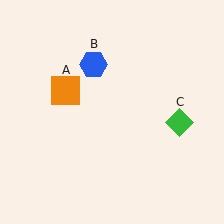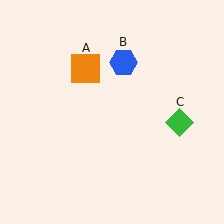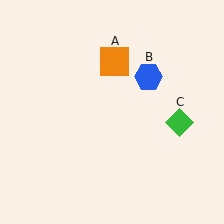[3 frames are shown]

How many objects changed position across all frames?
2 objects changed position: orange square (object A), blue hexagon (object B).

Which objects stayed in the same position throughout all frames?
Green diamond (object C) remained stationary.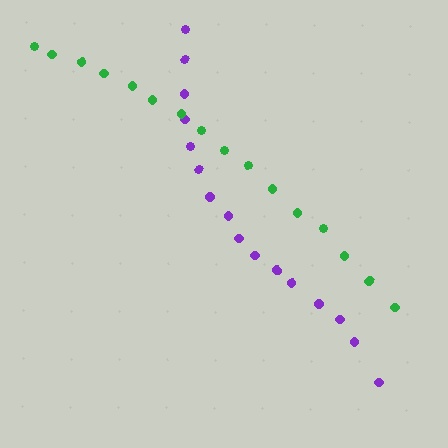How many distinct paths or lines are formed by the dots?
There are 2 distinct paths.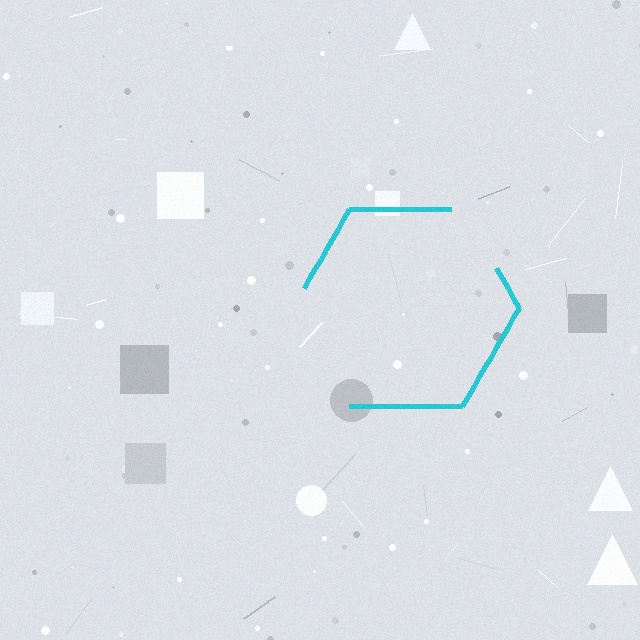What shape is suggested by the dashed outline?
The dashed outline suggests a hexagon.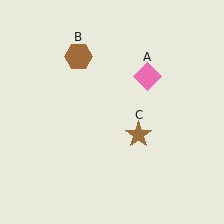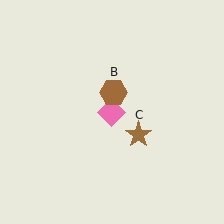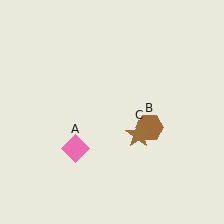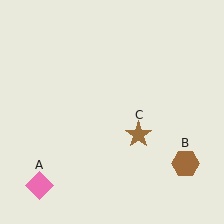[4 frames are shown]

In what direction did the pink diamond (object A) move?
The pink diamond (object A) moved down and to the left.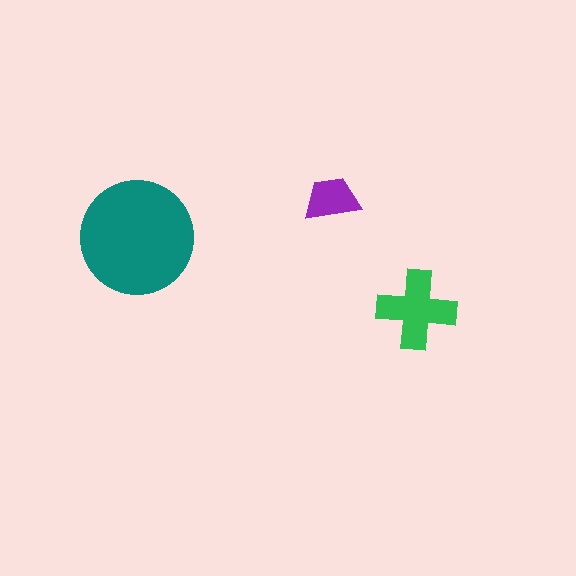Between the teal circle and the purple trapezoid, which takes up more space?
The teal circle.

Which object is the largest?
The teal circle.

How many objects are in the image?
There are 3 objects in the image.